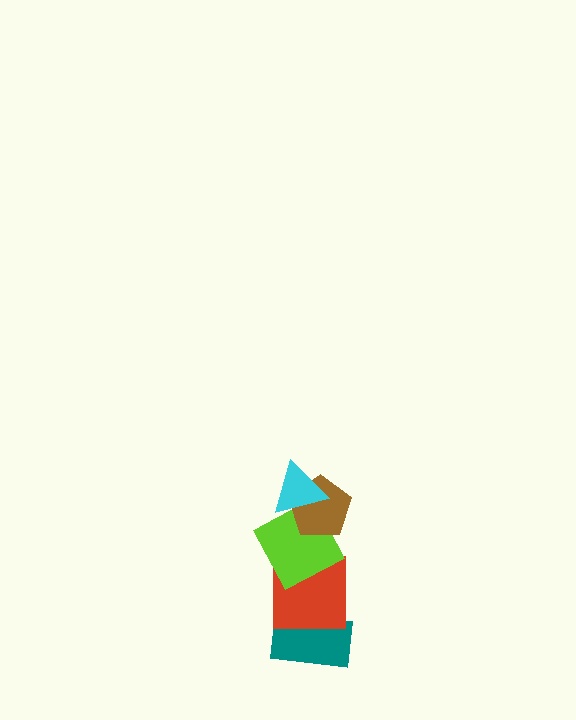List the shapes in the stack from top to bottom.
From top to bottom: the cyan triangle, the brown pentagon, the lime square, the red square, the teal rectangle.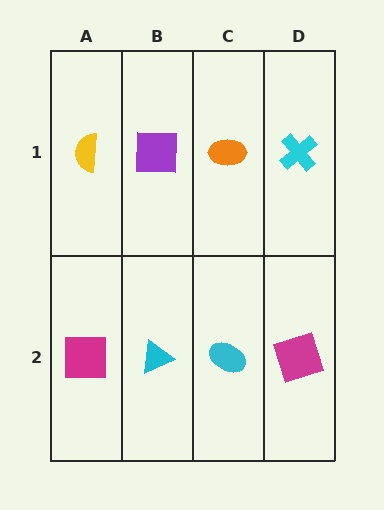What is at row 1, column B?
A purple square.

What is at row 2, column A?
A magenta square.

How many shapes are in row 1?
4 shapes.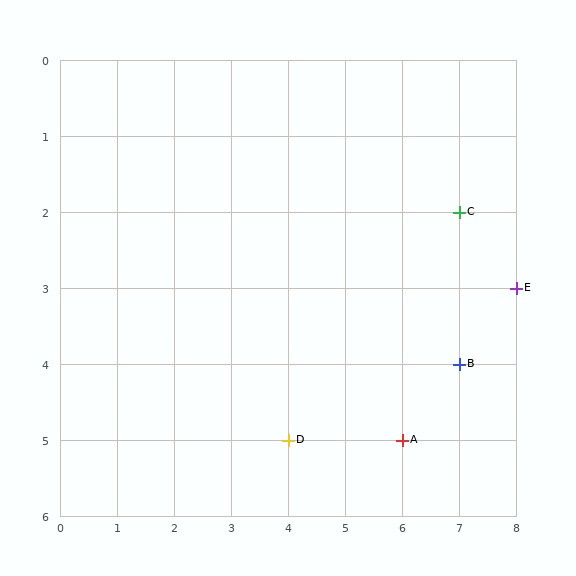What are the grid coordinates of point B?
Point B is at grid coordinates (7, 4).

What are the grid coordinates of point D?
Point D is at grid coordinates (4, 5).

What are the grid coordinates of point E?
Point E is at grid coordinates (8, 3).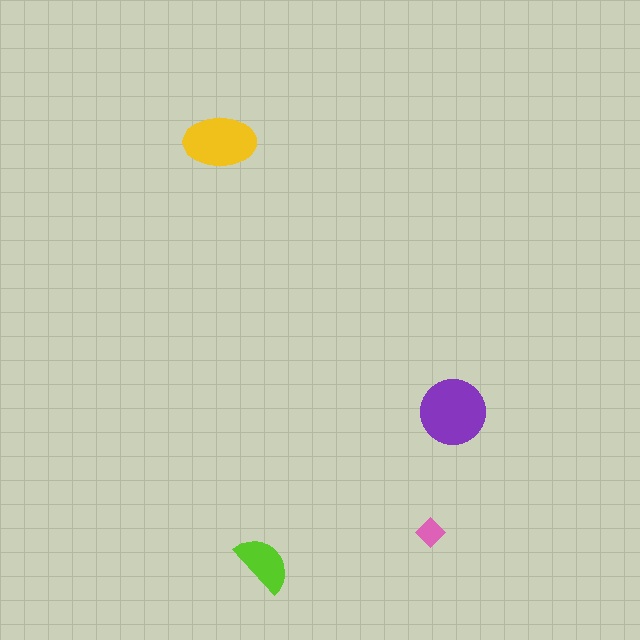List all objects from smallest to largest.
The pink diamond, the lime semicircle, the yellow ellipse, the purple circle.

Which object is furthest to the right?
The purple circle is rightmost.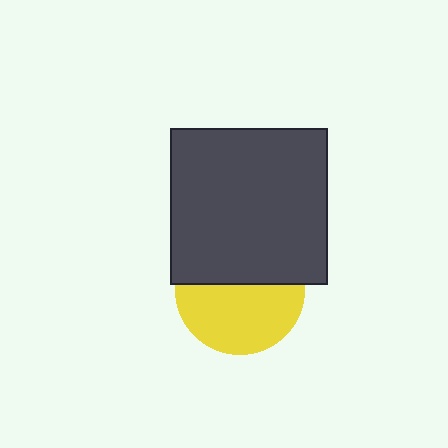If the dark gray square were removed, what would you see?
You would see the complete yellow circle.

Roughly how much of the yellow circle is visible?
About half of it is visible (roughly 54%).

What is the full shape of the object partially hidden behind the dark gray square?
The partially hidden object is a yellow circle.